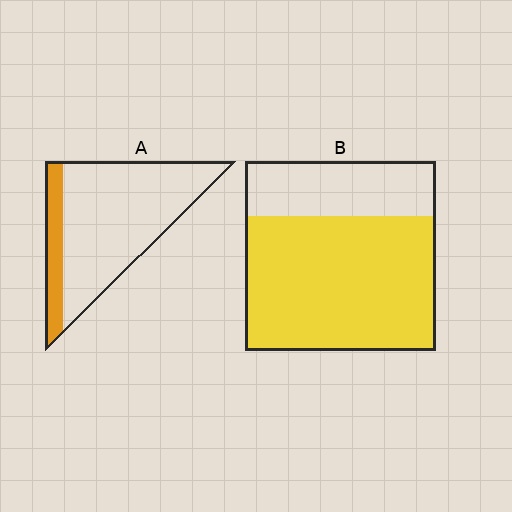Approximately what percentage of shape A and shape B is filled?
A is approximately 20% and B is approximately 70%.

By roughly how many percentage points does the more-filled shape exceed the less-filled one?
By roughly 55 percentage points (B over A).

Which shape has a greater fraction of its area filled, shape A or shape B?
Shape B.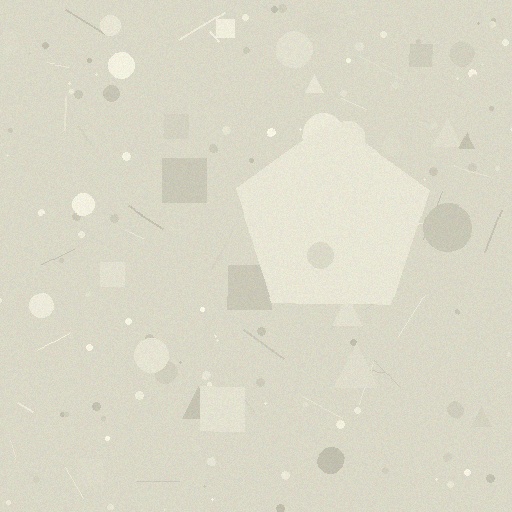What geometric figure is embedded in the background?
A pentagon is embedded in the background.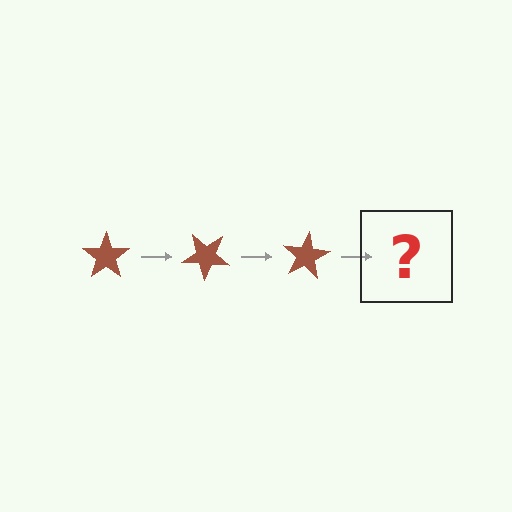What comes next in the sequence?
The next element should be a brown star rotated 120 degrees.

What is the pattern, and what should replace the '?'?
The pattern is that the star rotates 40 degrees each step. The '?' should be a brown star rotated 120 degrees.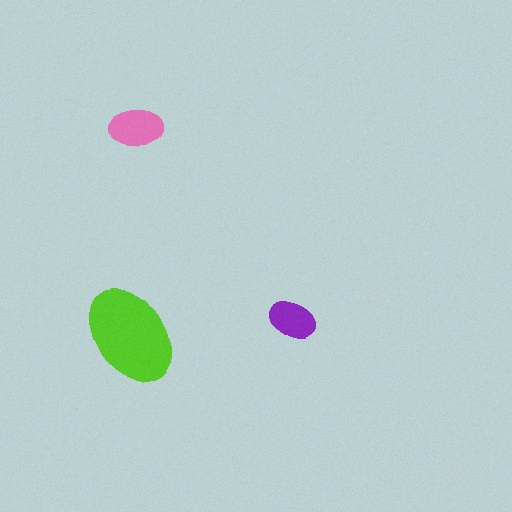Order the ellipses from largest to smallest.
the lime one, the pink one, the purple one.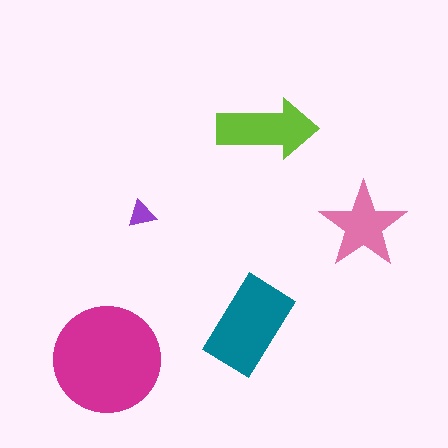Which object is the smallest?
The purple triangle.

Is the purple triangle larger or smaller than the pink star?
Smaller.